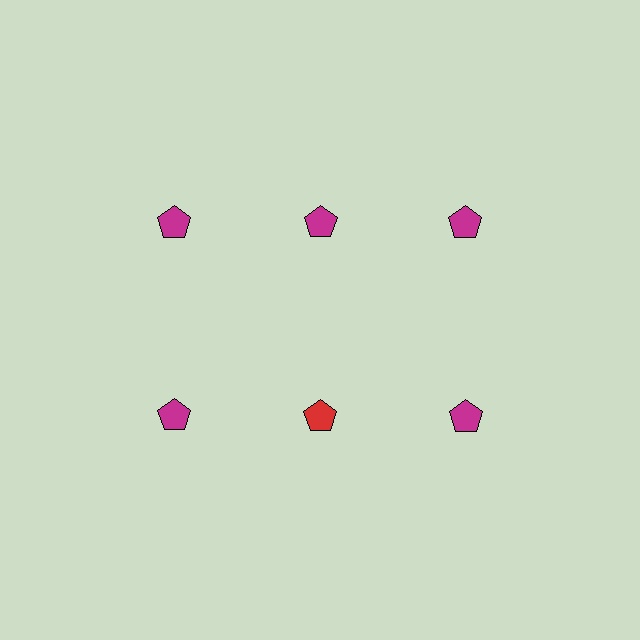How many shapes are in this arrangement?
There are 6 shapes arranged in a grid pattern.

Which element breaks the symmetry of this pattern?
The red pentagon in the second row, second from left column breaks the symmetry. All other shapes are magenta pentagons.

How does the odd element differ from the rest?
It has a different color: red instead of magenta.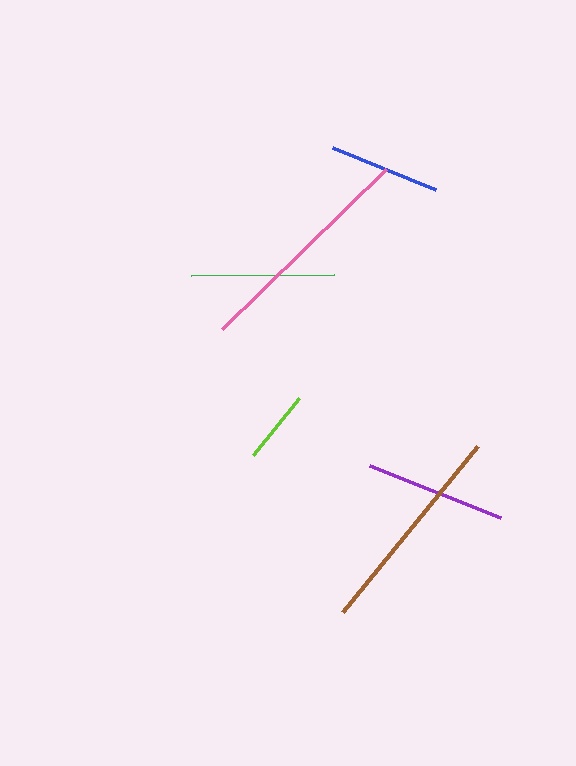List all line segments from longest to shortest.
From longest to shortest: pink, brown, green, purple, blue, lime.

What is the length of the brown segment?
The brown segment is approximately 214 pixels long.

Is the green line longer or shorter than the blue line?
The green line is longer than the blue line.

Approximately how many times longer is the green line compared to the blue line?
The green line is approximately 1.3 times the length of the blue line.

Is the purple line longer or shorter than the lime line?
The purple line is longer than the lime line.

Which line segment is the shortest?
The lime line is the shortest at approximately 73 pixels.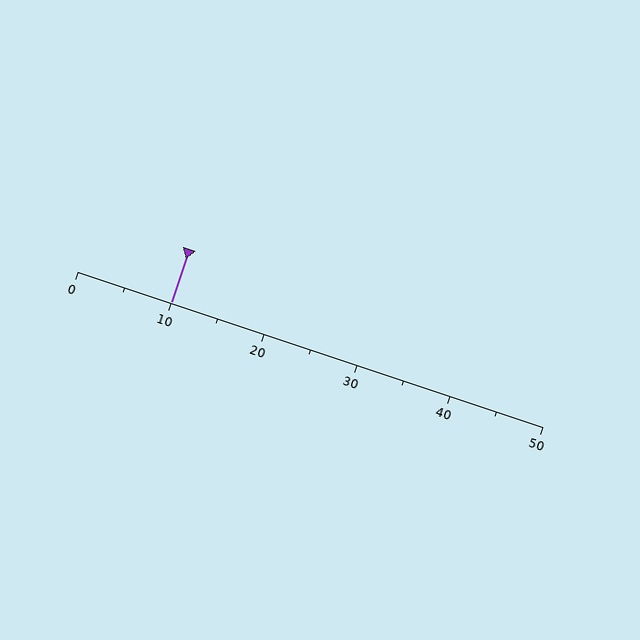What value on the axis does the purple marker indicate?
The marker indicates approximately 10.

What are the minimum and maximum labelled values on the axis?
The axis runs from 0 to 50.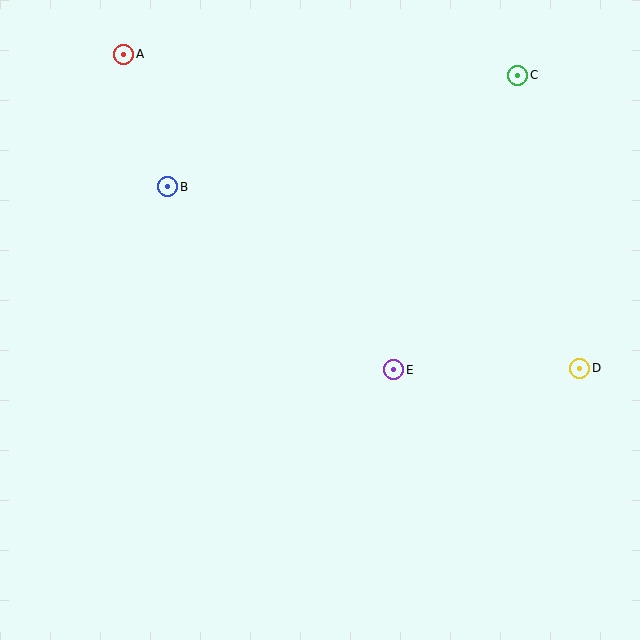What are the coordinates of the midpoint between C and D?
The midpoint between C and D is at (549, 222).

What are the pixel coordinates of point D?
Point D is at (580, 368).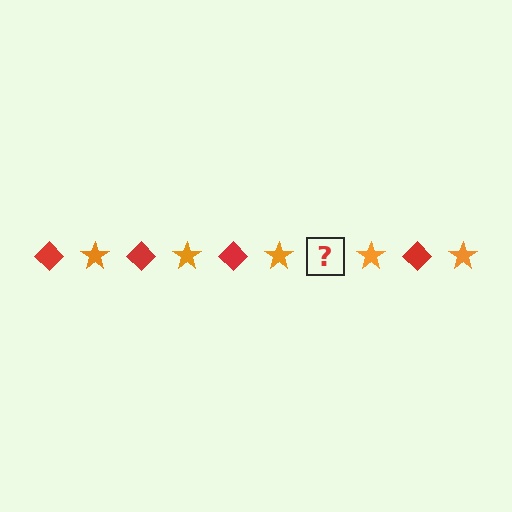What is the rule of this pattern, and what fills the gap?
The rule is that the pattern alternates between red diamond and orange star. The gap should be filled with a red diamond.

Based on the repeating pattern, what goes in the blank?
The blank should be a red diamond.